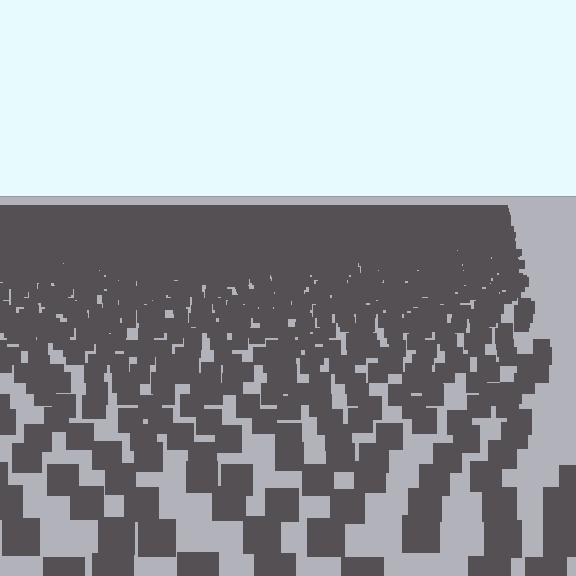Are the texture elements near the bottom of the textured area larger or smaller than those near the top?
Larger. Near the bottom, elements are closer to the viewer and appear at a bigger on-screen size.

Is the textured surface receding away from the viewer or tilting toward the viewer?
The surface is receding away from the viewer. Texture elements get smaller and denser toward the top.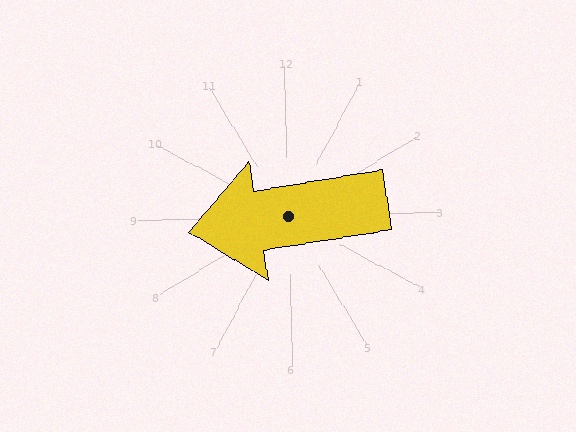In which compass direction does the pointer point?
West.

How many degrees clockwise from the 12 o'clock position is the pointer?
Approximately 262 degrees.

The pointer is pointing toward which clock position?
Roughly 9 o'clock.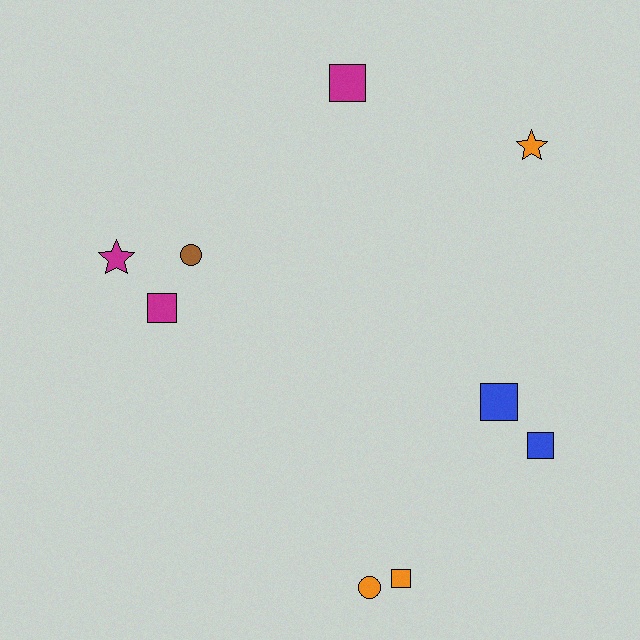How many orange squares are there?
There is 1 orange square.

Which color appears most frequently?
Orange, with 3 objects.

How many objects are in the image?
There are 9 objects.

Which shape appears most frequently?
Square, with 5 objects.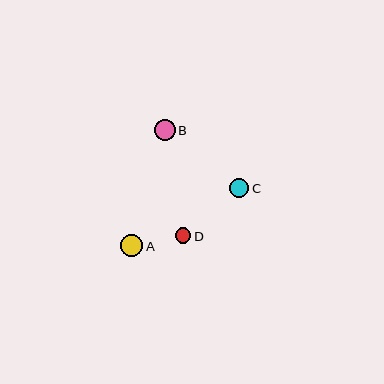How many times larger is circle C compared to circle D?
Circle C is approximately 1.3 times the size of circle D.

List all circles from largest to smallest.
From largest to smallest: A, B, C, D.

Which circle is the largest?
Circle A is the largest with a size of approximately 22 pixels.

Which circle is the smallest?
Circle D is the smallest with a size of approximately 16 pixels.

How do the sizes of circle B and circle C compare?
Circle B and circle C are approximately the same size.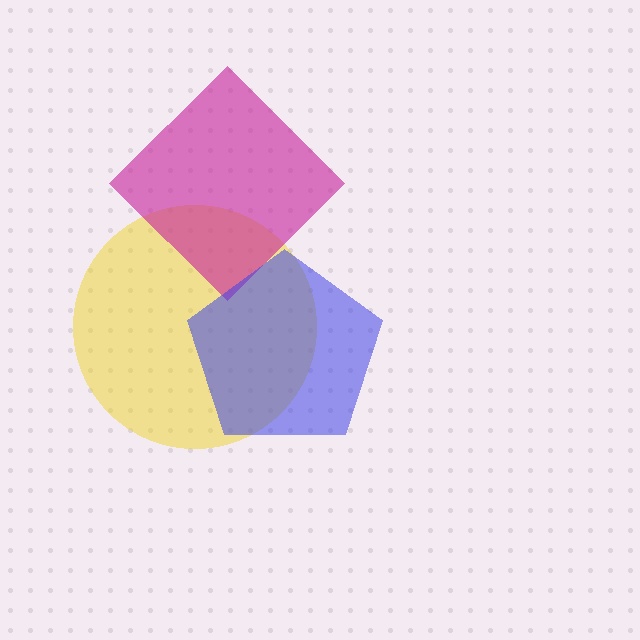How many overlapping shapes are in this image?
There are 3 overlapping shapes in the image.